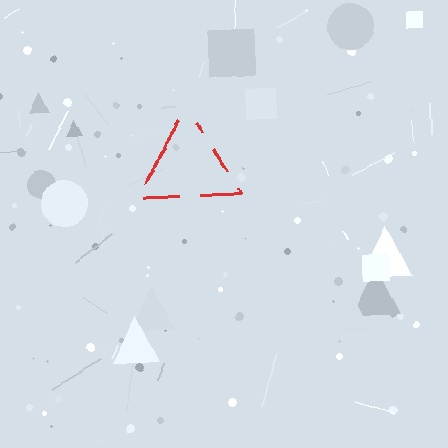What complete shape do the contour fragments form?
The contour fragments form a triangle.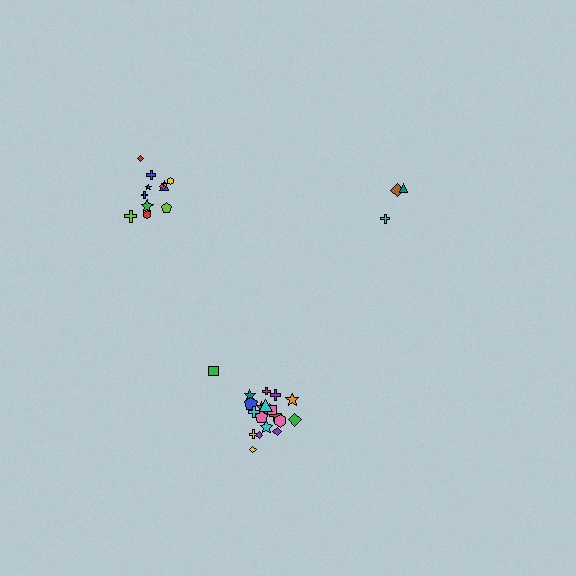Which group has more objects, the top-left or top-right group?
The top-left group.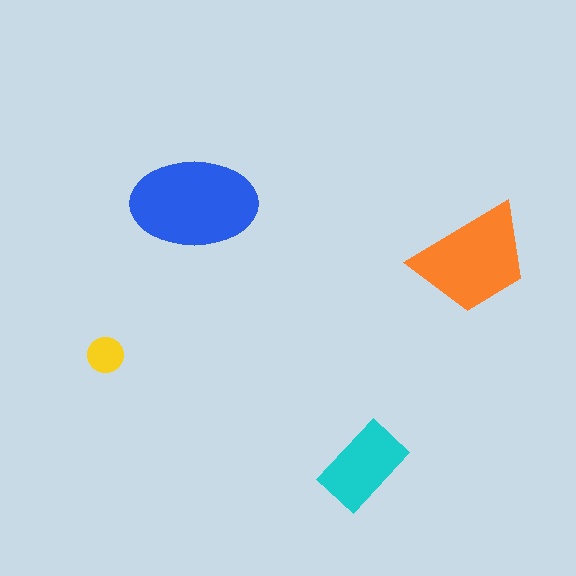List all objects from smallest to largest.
The yellow circle, the cyan rectangle, the orange trapezoid, the blue ellipse.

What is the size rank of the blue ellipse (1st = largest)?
1st.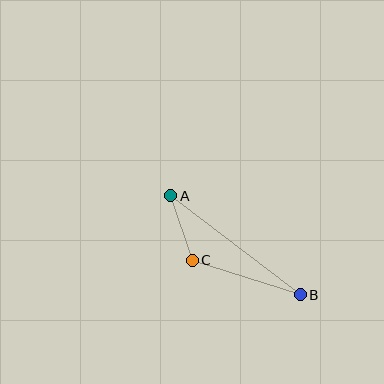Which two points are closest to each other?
Points A and C are closest to each other.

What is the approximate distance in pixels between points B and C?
The distance between B and C is approximately 114 pixels.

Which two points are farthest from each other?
Points A and B are farthest from each other.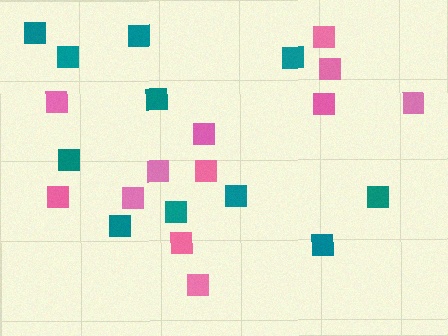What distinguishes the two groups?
There are 2 groups: one group of pink squares (12) and one group of teal squares (11).